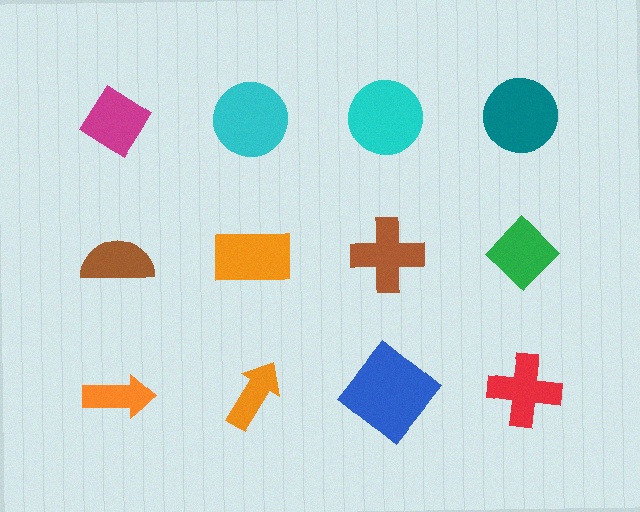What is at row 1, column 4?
A teal circle.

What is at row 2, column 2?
An orange rectangle.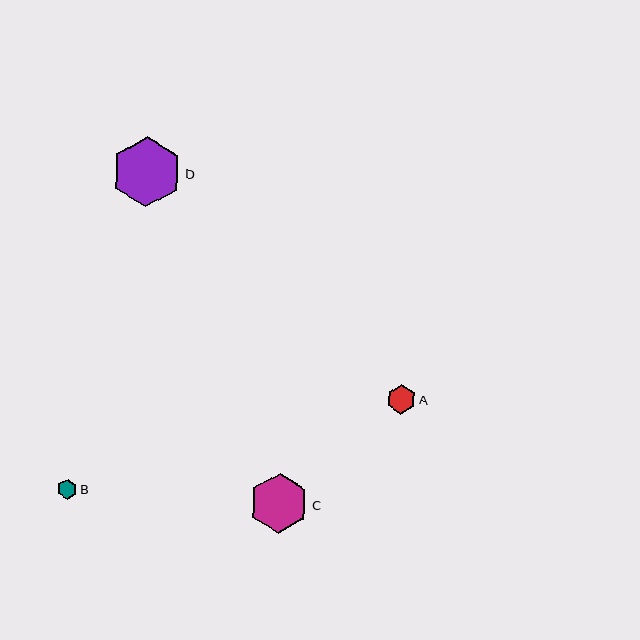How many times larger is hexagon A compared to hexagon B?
Hexagon A is approximately 1.4 times the size of hexagon B.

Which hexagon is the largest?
Hexagon D is the largest with a size of approximately 70 pixels.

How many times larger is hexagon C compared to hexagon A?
Hexagon C is approximately 2.0 times the size of hexagon A.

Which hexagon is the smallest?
Hexagon B is the smallest with a size of approximately 20 pixels.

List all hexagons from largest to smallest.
From largest to smallest: D, C, A, B.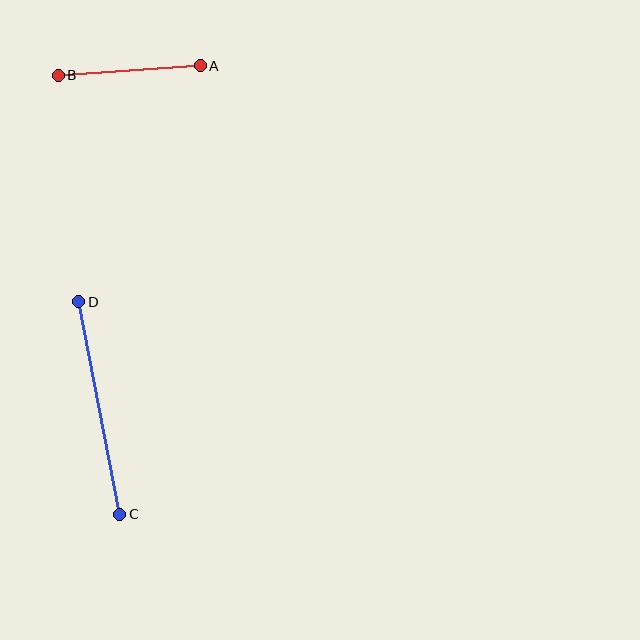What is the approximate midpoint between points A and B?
The midpoint is at approximately (129, 70) pixels.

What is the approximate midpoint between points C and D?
The midpoint is at approximately (99, 408) pixels.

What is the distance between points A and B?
The distance is approximately 142 pixels.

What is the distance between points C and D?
The distance is approximately 216 pixels.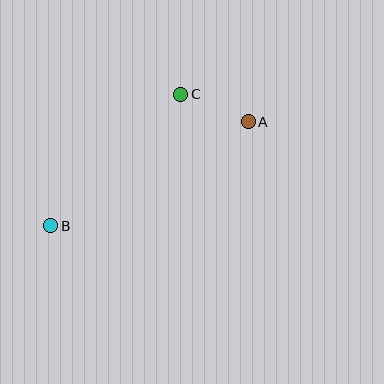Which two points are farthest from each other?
Points A and B are farthest from each other.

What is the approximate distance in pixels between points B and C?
The distance between B and C is approximately 184 pixels.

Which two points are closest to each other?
Points A and C are closest to each other.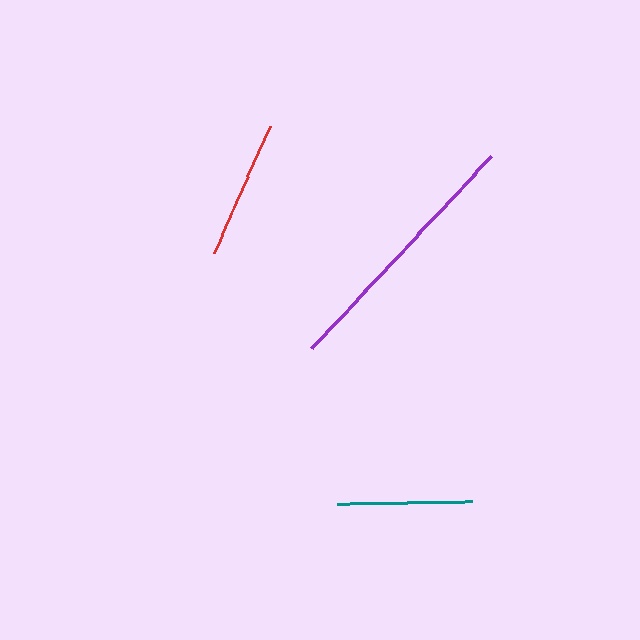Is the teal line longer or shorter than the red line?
The red line is longer than the teal line.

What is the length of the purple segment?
The purple segment is approximately 264 pixels long.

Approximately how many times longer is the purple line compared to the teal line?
The purple line is approximately 2.0 times the length of the teal line.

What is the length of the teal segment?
The teal segment is approximately 135 pixels long.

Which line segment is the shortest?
The teal line is the shortest at approximately 135 pixels.